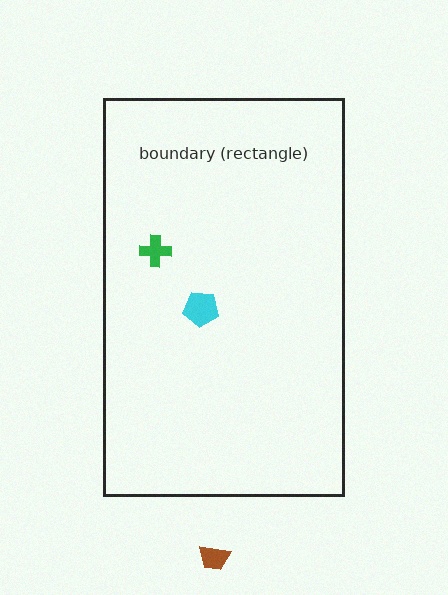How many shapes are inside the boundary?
2 inside, 1 outside.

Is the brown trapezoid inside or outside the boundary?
Outside.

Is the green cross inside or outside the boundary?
Inside.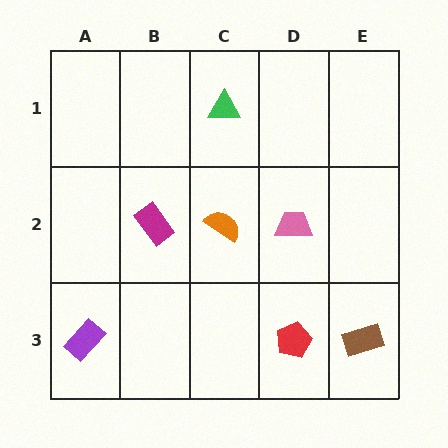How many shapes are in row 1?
1 shape.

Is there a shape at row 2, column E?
No, that cell is empty.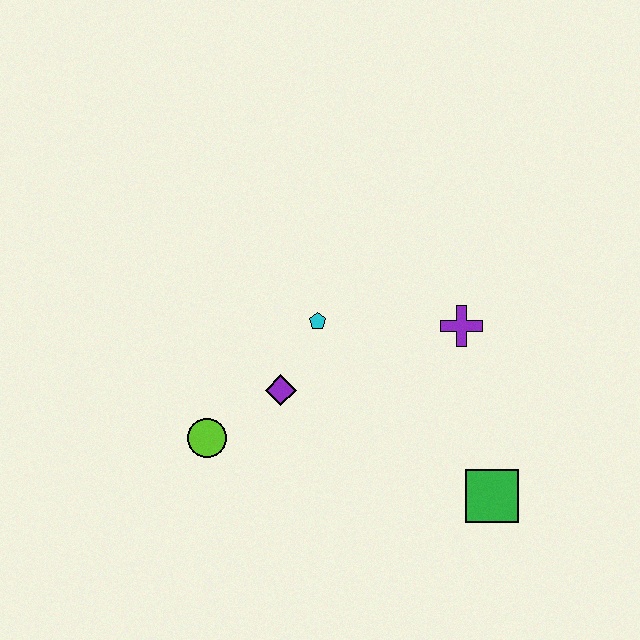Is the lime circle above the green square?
Yes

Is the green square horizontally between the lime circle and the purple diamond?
No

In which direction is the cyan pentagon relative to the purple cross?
The cyan pentagon is to the left of the purple cross.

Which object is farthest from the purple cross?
The lime circle is farthest from the purple cross.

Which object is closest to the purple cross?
The cyan pentagon is closest to the purple cross.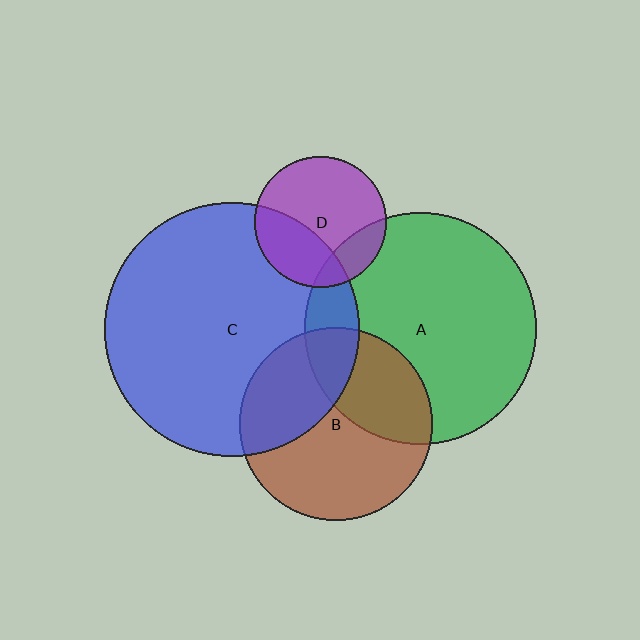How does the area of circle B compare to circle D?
Approximately 2.1 times.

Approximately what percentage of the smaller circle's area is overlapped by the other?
Approximately 15%.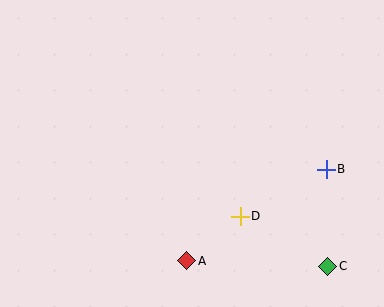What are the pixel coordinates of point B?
Point B is at (326, 169).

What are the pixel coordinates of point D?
Point D is at (240, 216).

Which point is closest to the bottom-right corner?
Point C is closest to the bottom-right corner.